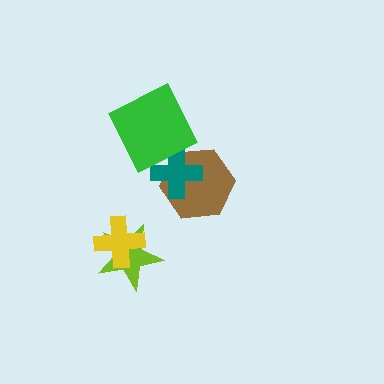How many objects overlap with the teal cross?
2 objects overlap with the teal cross.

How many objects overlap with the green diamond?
2 objects overlap with the green diamond.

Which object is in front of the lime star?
The yellow cross is in front of the lime star.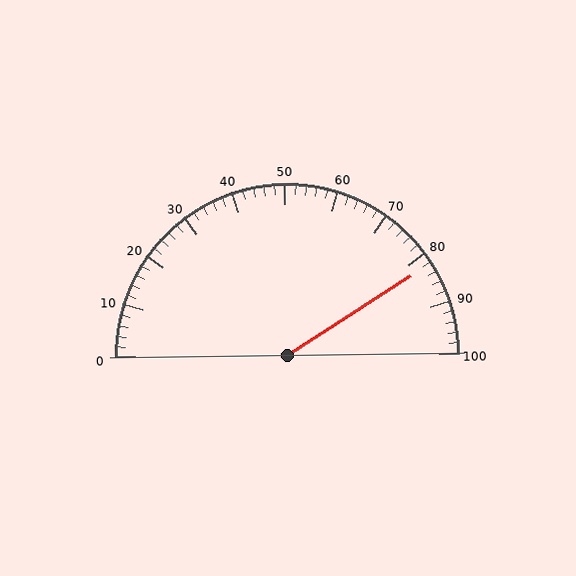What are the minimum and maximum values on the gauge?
The gauge ranges from 0 to 100.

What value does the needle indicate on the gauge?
The needle indicates approximately 82.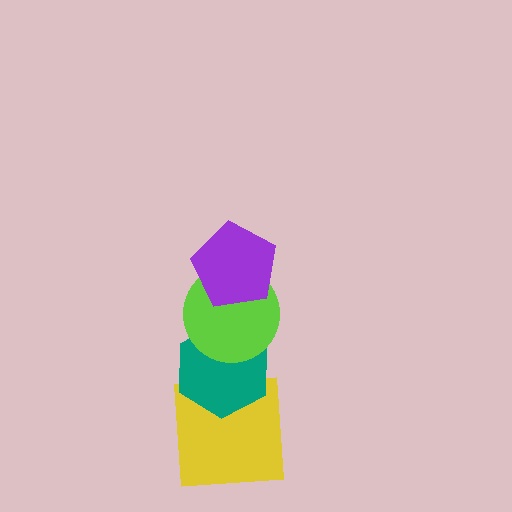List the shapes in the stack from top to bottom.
From top to bottom: the purple pentagon, the lime circle, the teal hexagon, the yellow square.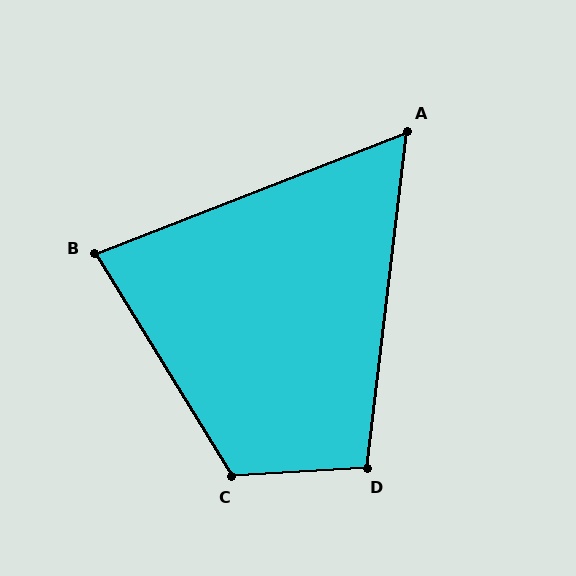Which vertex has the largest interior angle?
C, at approximately 118 degrees.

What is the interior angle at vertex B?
Approximately 80 degrees (acute).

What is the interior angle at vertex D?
Approximately 100 degrees (obtuse).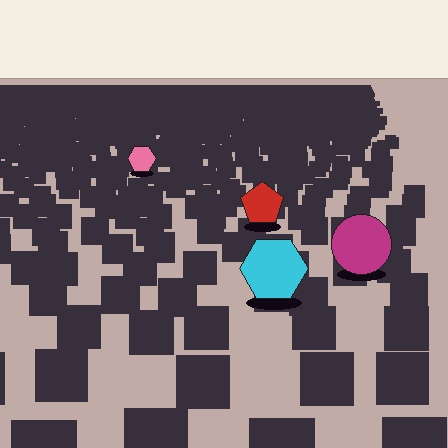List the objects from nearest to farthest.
From nearest to farthest: the cyan hexagon, the magenta circle, the red pentagon, the pink hexagon.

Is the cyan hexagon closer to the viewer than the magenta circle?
Yes. The cyan hexagon is closer — you can tell from the texture gradient: the ground texture is coarser near it.